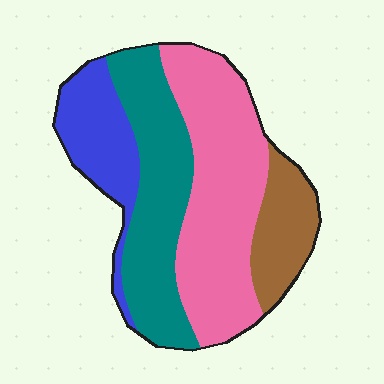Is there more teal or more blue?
Teal.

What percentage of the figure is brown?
Brown covers 14% of the figure.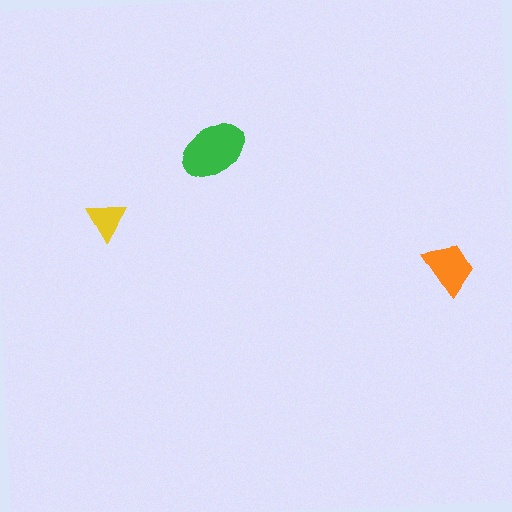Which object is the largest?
The green ellipse.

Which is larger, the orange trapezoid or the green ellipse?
The green ellipse.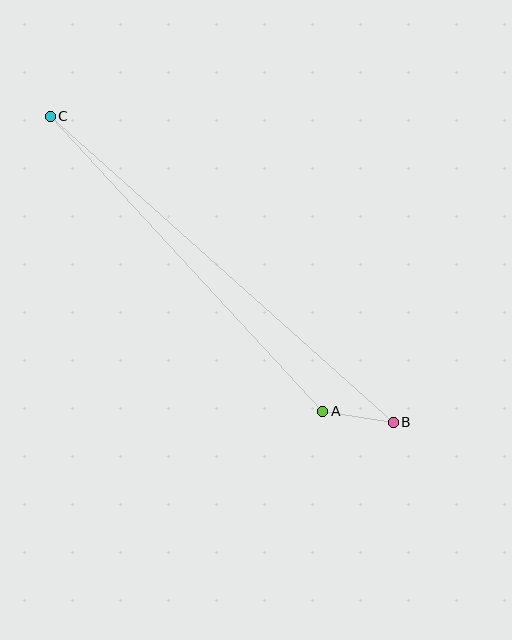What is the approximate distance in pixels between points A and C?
The distance between A and C is approximately 402 pixels.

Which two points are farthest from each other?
Points B and C are farthest from each other.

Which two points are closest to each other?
Points A and B are closest to each other.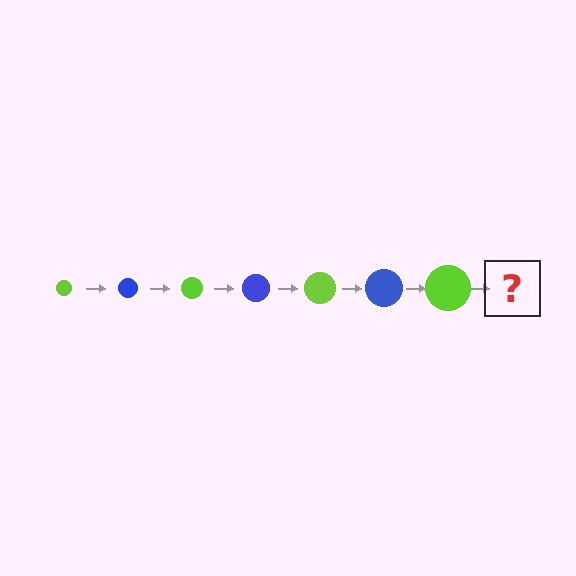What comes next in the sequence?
The next element should be a blue circle, larger than the previous one.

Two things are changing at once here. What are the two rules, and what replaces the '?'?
The two rules are that the circle grows larger each step and the color cycles through lime and blue. The '?' should be a blue circle, larger than the previous one.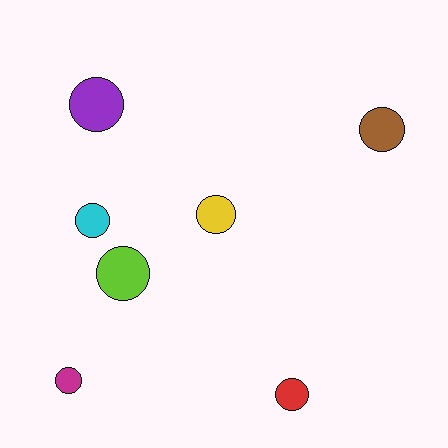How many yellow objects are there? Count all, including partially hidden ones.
There is 1 yellow object.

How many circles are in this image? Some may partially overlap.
There are 7 circles.